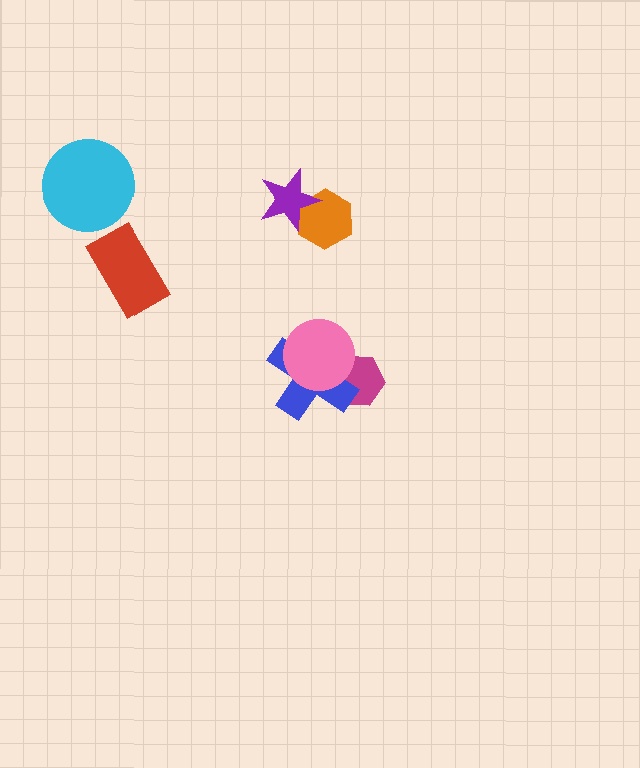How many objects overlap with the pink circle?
2 objects overlap with the pink circle.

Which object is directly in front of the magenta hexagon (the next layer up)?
The blue cross is directly in front of the magenta hexagon.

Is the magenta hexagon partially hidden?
Yes, it is partially covered by another shape.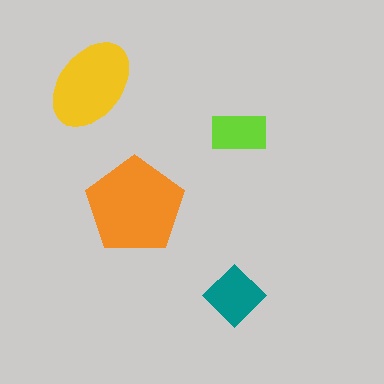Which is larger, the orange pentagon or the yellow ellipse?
The orange pentagon.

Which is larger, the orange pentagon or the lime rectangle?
The orange pentagon.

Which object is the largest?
The orange pentagon.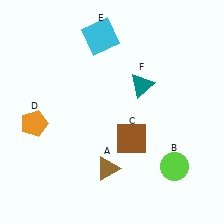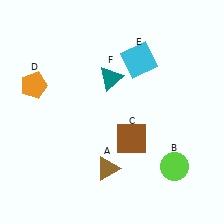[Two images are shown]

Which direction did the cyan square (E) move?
The cyan square (E) moved right.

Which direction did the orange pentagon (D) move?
The orange pentagon (D) moved up.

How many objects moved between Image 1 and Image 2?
3 objects moved between the two images.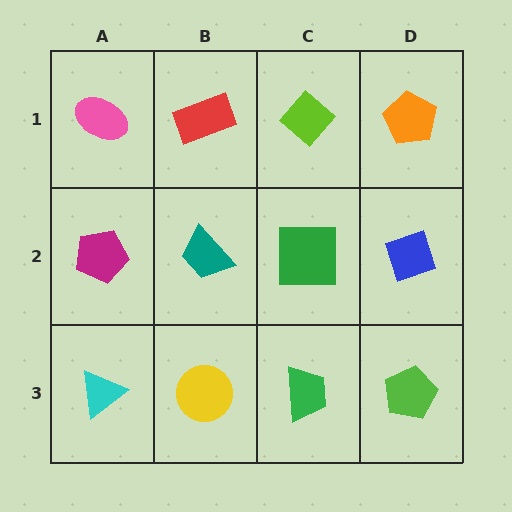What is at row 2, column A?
A magenta pentagon.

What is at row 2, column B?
A teal trapezoid.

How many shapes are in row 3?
4 shapes.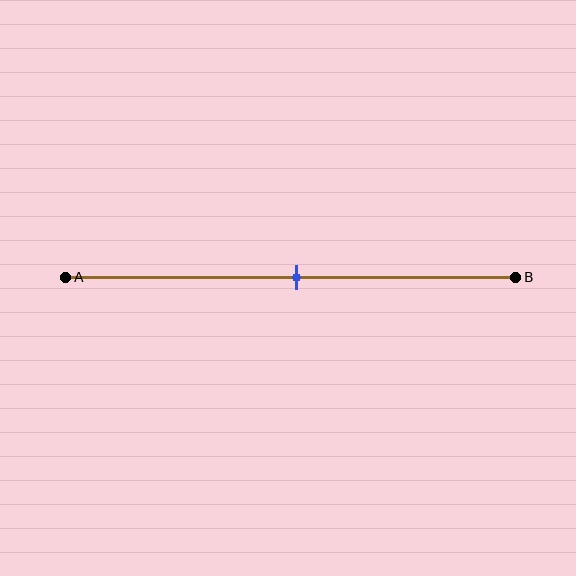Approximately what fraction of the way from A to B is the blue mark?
The blue mark is approximately 50% of the way from A to B.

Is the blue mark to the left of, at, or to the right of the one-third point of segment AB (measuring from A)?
The blue mark is to the right of the one-third point of segment AB.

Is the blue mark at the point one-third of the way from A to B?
No, the mark is at about 50% from A, not at the 33% one-third point.